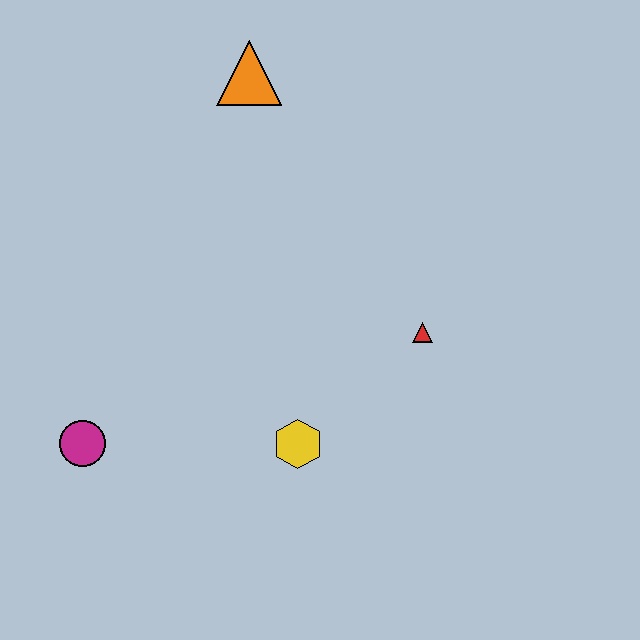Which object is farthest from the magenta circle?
The orange triangle is farthest from the magenta circle.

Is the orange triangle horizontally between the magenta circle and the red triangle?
Yes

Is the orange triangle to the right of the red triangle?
No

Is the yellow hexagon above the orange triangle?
No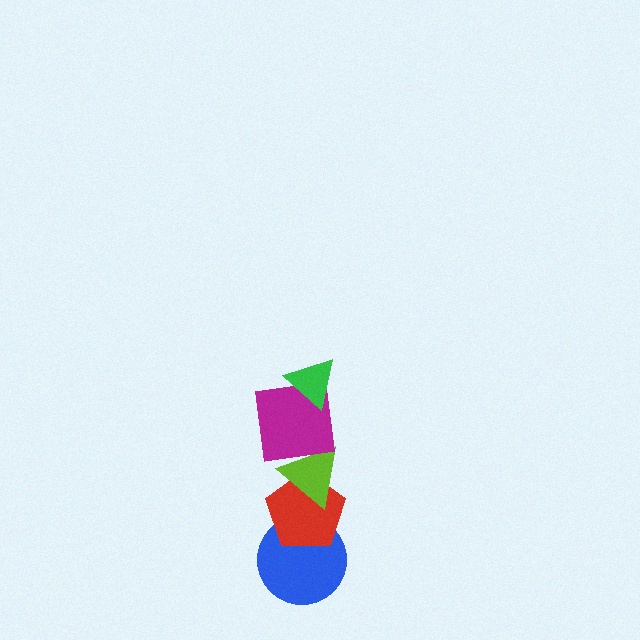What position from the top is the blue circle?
The blue circle is 5th from the top.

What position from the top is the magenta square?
The magenta square is 2nd from the top.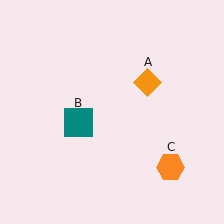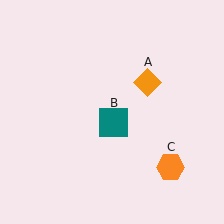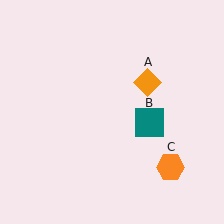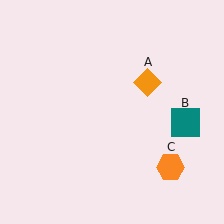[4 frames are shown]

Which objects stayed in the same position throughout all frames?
Orange diamond (object A) and orange hexagon (object C) remained stationary.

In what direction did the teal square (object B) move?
The teal square (object B) moved right.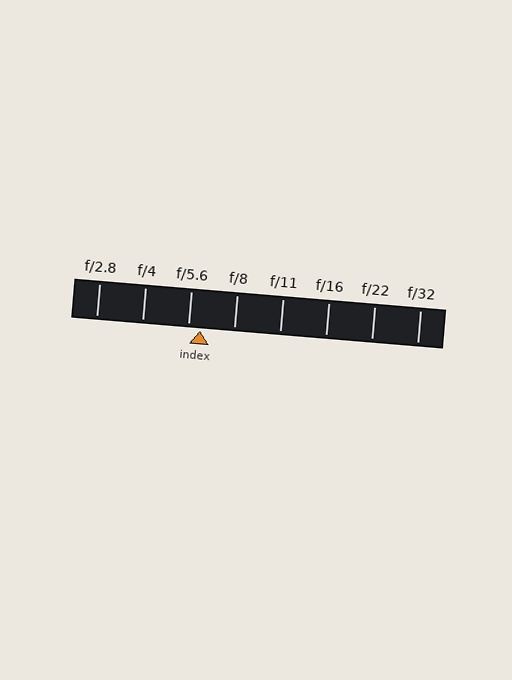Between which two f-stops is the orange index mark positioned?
The index mark is between f/5.6 and f/8.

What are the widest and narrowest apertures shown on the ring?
The widest aperture shown is f/2.8 and the narrowest is f/32.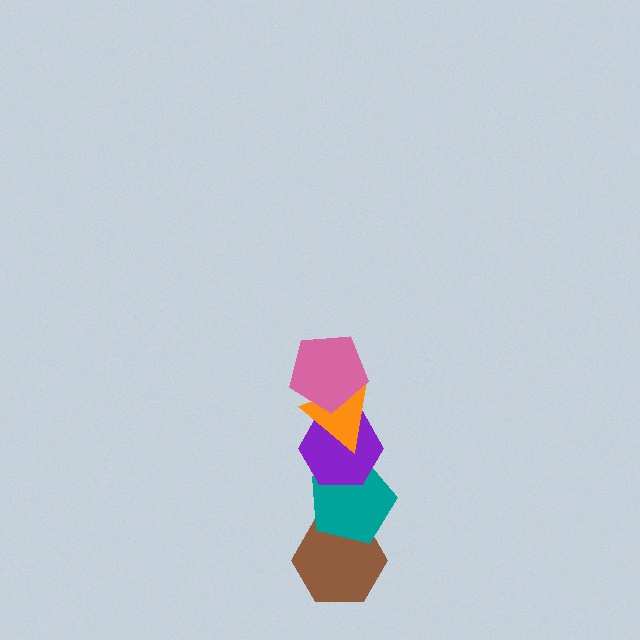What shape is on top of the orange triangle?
The pink pentagon is on top of the orange triangle.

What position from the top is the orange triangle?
The orange triangle is 2nd from the top.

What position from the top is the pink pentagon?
The pink pentagon is 1st from the top.